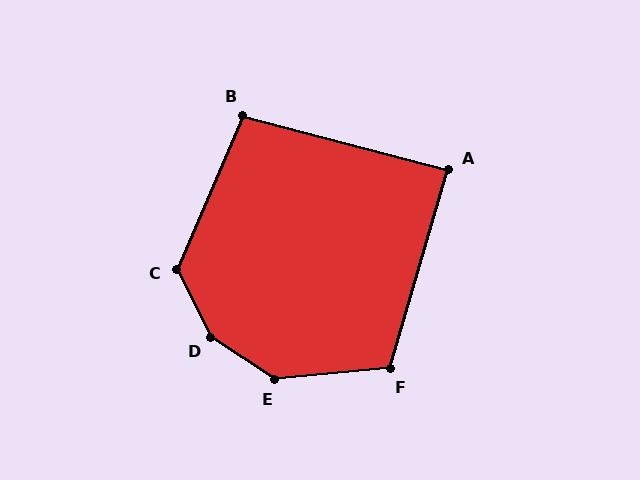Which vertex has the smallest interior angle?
A, at approximately 88 degrees.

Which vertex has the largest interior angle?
D, at approximately 150 degrees.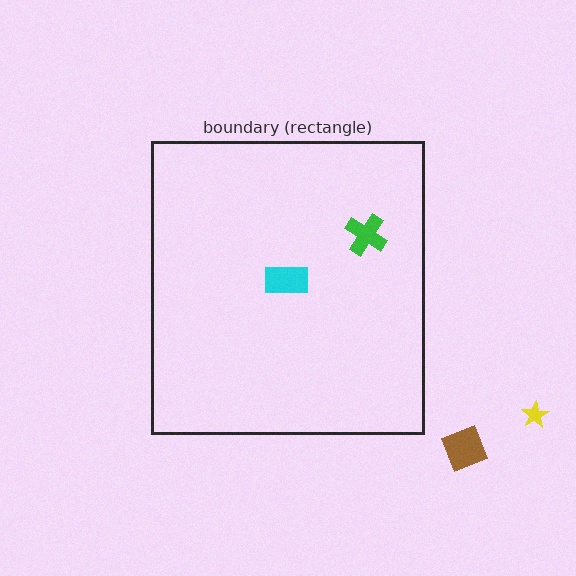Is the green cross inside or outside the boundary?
Inside.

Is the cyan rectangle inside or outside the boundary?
Inside.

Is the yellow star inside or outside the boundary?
Outside.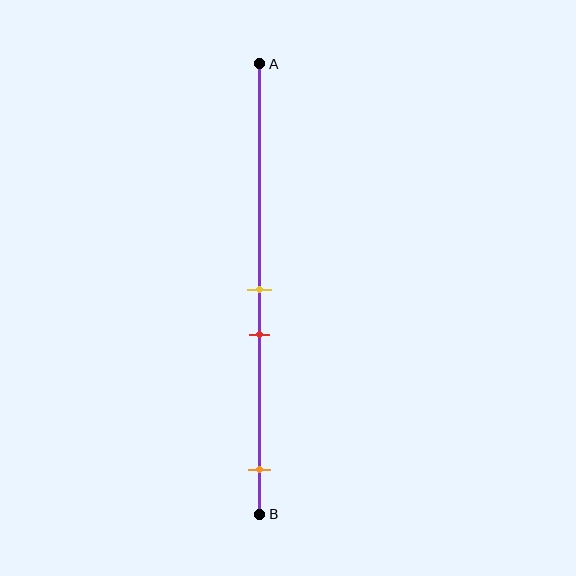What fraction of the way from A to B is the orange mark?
The orange mark is approximately 90% (0.9) of the way from A to B.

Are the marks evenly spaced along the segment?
No, the marks are not evenly spaced.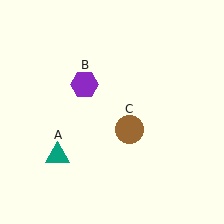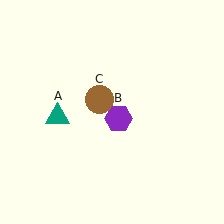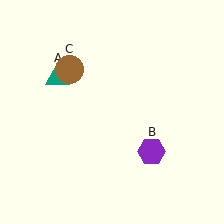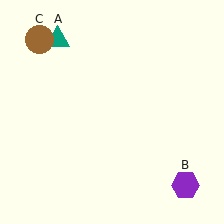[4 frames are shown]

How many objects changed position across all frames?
3 objects changed position: teal triangle (object A), purple hexagon (object B), brown circle (object C).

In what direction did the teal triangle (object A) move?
The teal triangle (object A) moved up.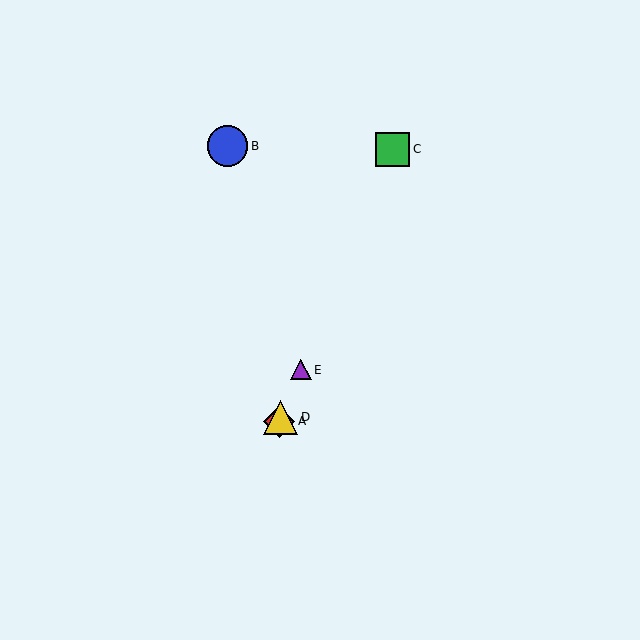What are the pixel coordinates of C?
Object C is at (393, 149).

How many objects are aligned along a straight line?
4 objects (A, C, D, E) are aligned along a straight line.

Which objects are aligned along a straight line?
Objects A, C, D, E are aligned along a straight line.